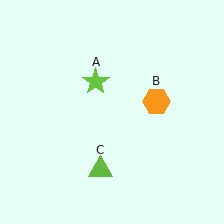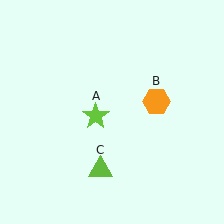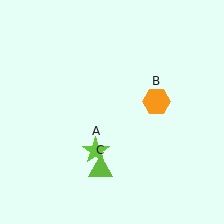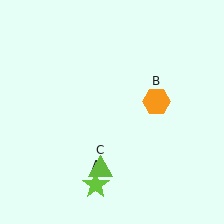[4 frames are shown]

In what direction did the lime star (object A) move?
The lime star (object A) moved down.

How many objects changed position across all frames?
1 object changed position: lime star (object A).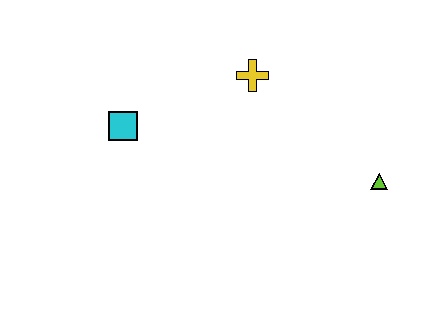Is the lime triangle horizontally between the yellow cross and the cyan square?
No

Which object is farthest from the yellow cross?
The lime triangle is farthest from the yellow cross.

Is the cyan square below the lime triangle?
No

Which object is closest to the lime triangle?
The yellow cross is closest to the lime triangle.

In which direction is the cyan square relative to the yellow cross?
The cyan square is to the left of the yellow cross.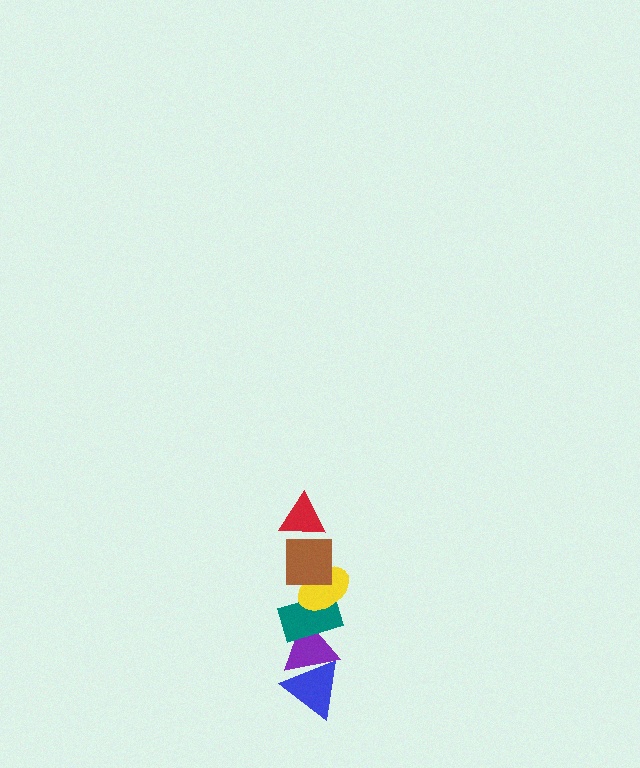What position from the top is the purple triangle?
The purple triangle is 5th from the top.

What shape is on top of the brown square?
The red triangle is on top of the brown square.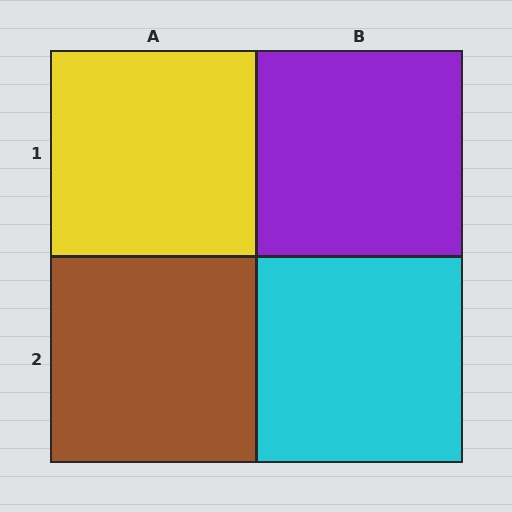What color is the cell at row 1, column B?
Purple.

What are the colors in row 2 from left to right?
Brown, cyan.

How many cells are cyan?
1 cell is cyan.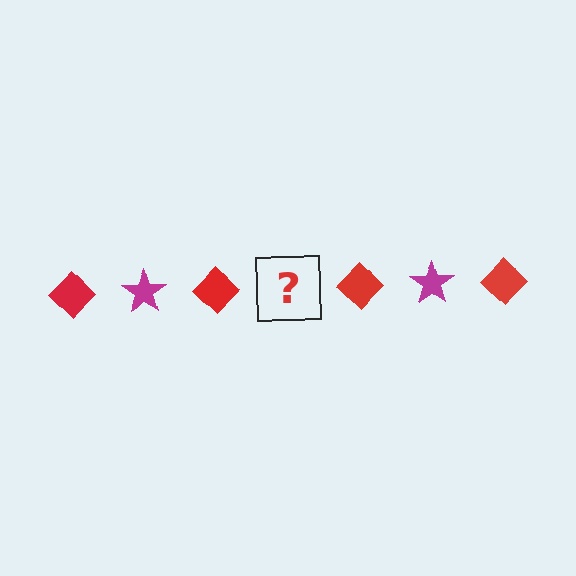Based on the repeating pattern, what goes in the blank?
The blank should be a magenta star.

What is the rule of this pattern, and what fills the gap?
The rule is that the pattern alternates between red diamond and magenta star. The gap should be filled with a magenta star.